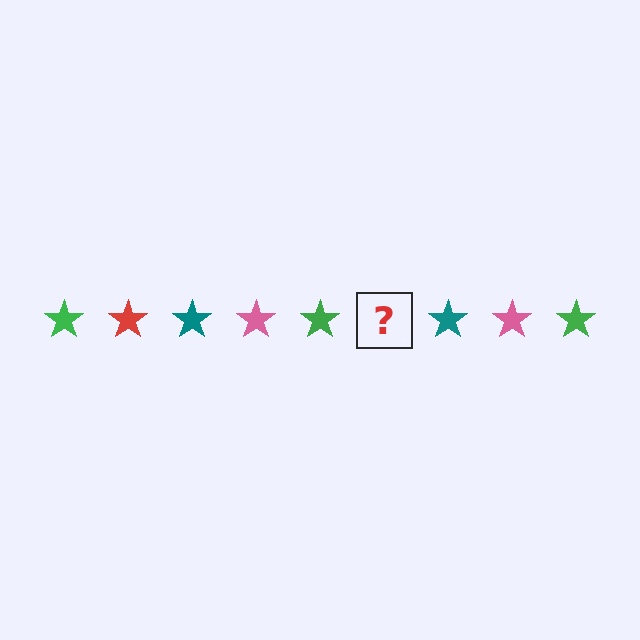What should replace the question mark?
The question mark should be replaced with a red star.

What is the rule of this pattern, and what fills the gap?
The rule is that the pattern cycles through green, red, teal, pink stars. The gap should be filled with a red star.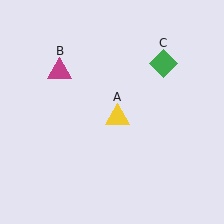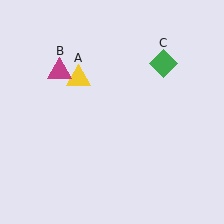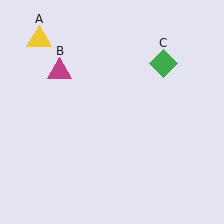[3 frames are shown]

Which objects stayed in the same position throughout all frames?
Magenta triangle (object B) and green diamond (object C) remained stationary.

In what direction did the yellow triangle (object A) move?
The yellow triangle (object A) moved up and to the left.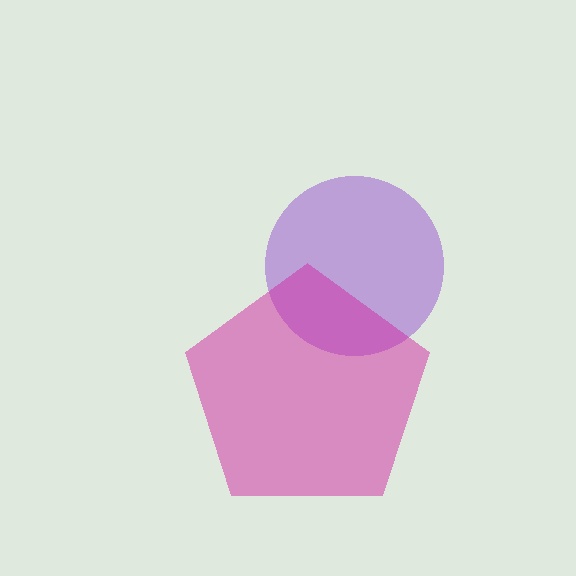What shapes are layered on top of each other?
The layered shapes are: a purple circle, a magenta pentagon.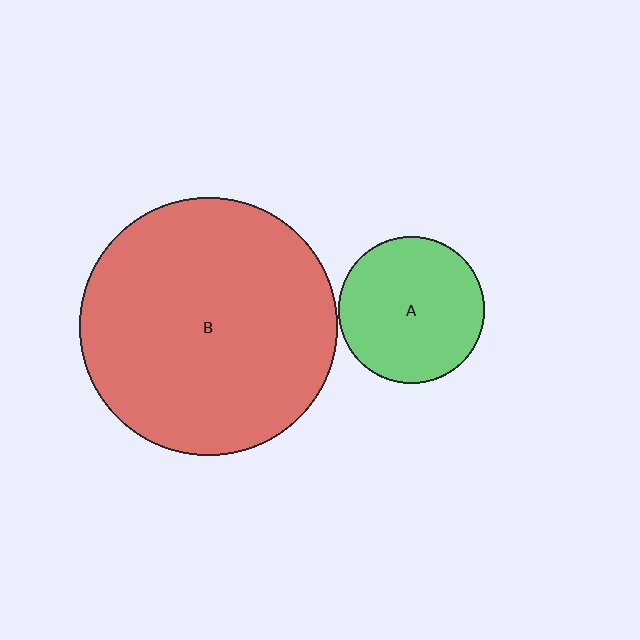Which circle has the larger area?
Circle B (red).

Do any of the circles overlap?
No, none of the circles overlap.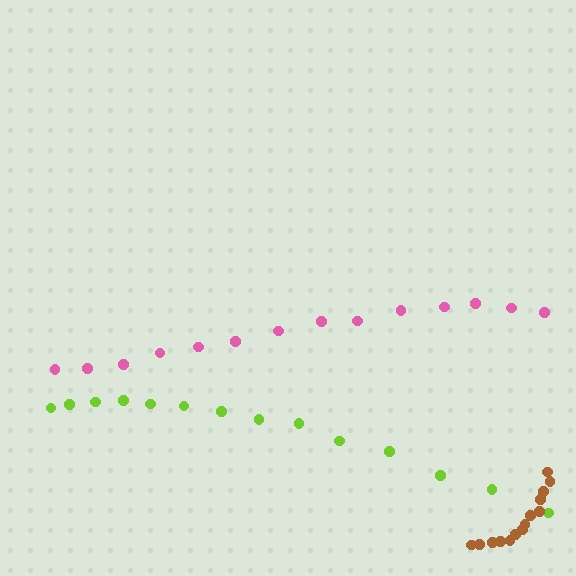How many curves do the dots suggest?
There are 3 distinct paths.